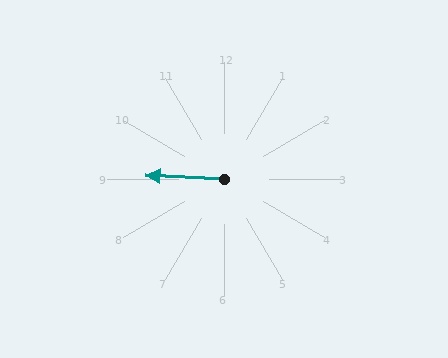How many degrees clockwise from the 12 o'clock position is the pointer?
Approximately 273 degrees.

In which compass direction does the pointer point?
West.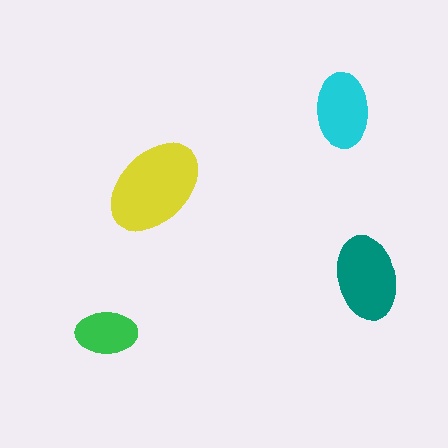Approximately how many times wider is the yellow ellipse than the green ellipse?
About 1.5 times wider.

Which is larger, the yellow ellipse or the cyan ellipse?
The yellow one.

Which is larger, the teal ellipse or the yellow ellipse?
The yellow one.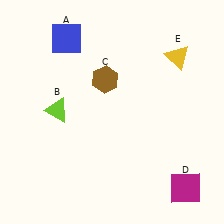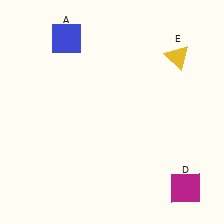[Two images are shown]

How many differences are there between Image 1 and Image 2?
There are 2 differences between the two images.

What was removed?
The lime triangle (B), the brown hexagon (C) were removed in Image 2.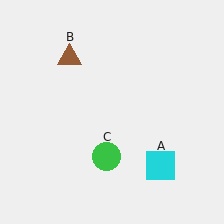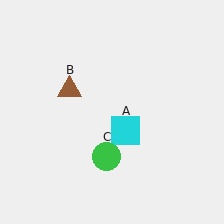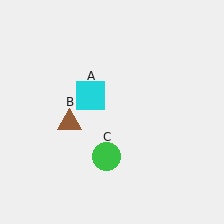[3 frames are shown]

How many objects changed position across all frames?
2 objects changed position: cyan square (object A), brown triangle (object B).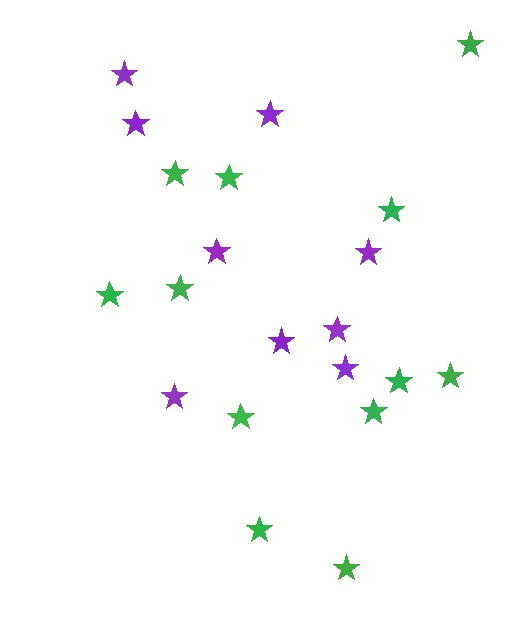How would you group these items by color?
There are 2 groups: one group of green stars (12) and one group of purple stars (9).